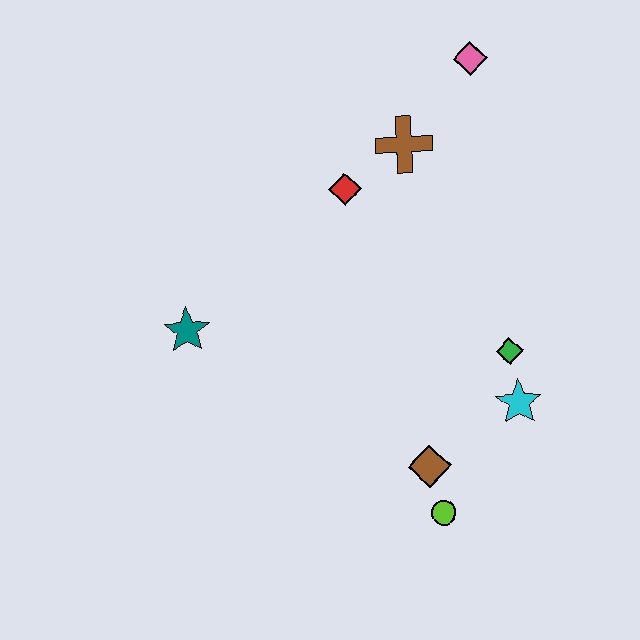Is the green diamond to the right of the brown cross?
Yes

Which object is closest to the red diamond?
The brown cross is closest to the red diamond.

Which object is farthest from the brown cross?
The lime circle is farthest from the brown cross.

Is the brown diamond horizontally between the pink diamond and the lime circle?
No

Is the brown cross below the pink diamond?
Yes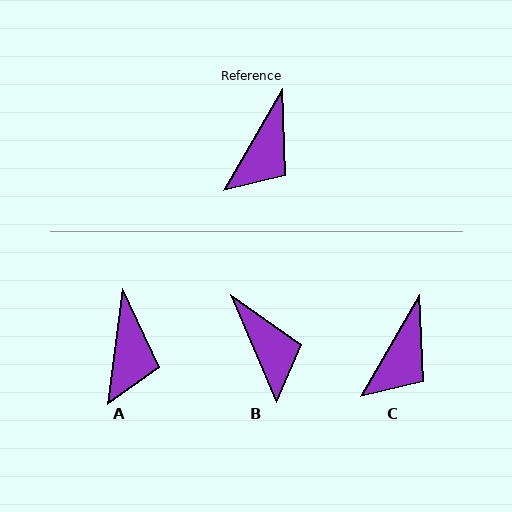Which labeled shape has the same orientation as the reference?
C.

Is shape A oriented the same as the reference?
No, it is off by about 23 degrees.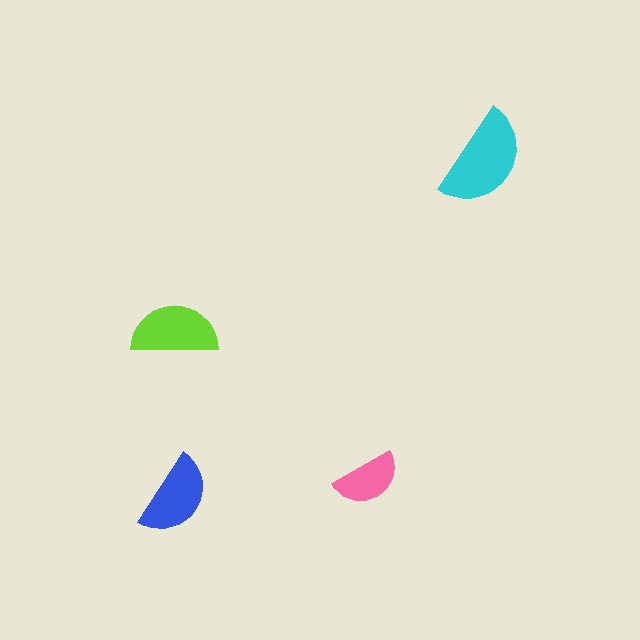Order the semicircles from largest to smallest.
the cyan one, the lime one, the blue one, the pink one.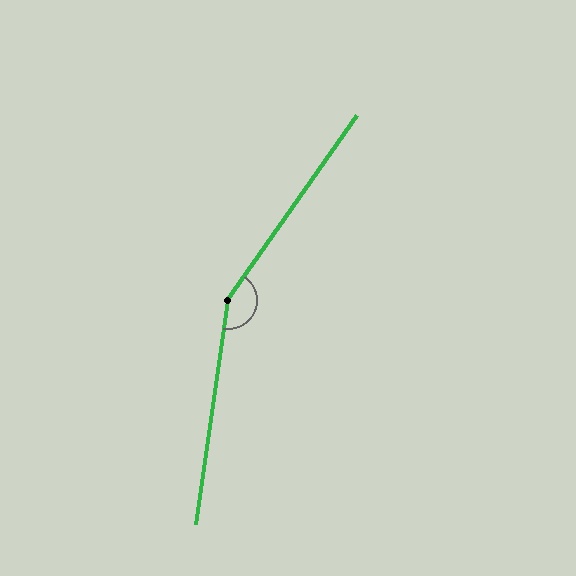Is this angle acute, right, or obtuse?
It is obtuse.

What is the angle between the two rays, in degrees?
Approximately 153 degrees.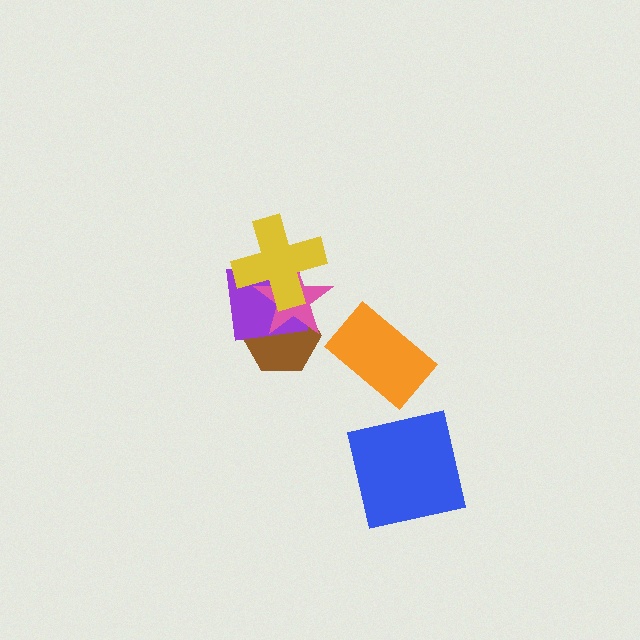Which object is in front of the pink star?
The yellow cross is in front of the pink star.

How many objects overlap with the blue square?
0 objects overlap with the blue square.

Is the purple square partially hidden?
Yes, it is partially covered by another shape.